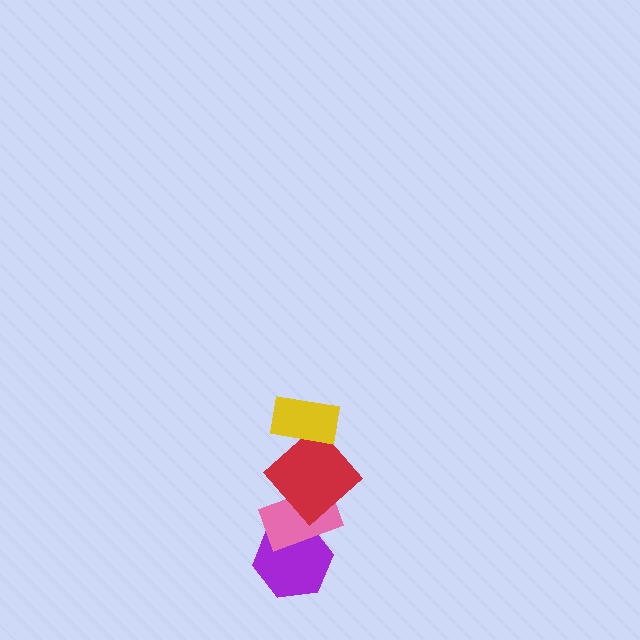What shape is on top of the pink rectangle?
The red diamond is on top of the pink rectangle.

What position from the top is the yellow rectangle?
The yellow rectangle is 1st from the top.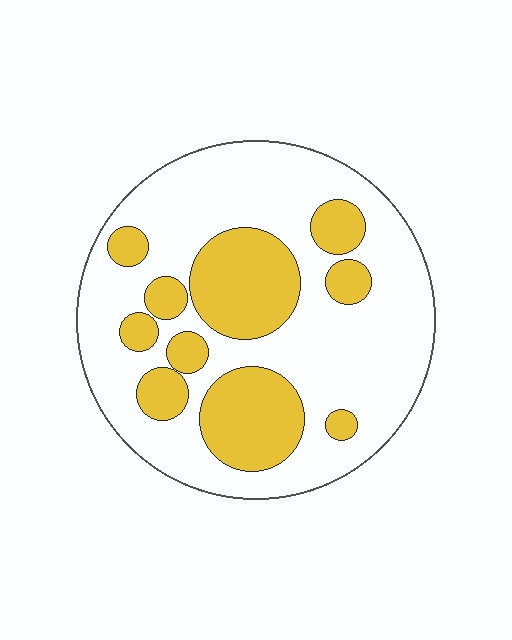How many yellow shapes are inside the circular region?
10.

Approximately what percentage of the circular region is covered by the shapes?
Approximately 30%.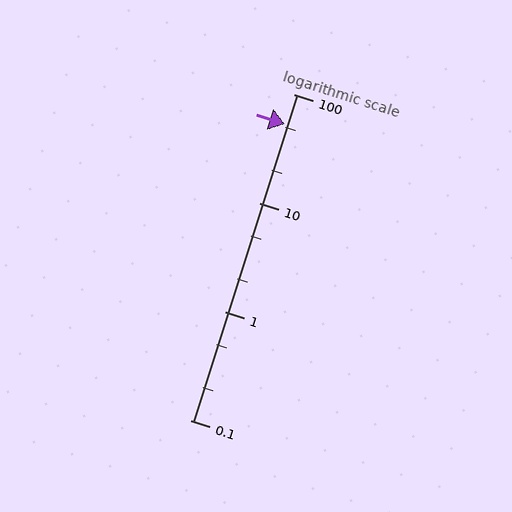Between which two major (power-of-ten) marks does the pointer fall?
The pointer is between 10 and 100.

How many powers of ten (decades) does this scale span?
The scale spans 3 decades, from 0.1 to 100.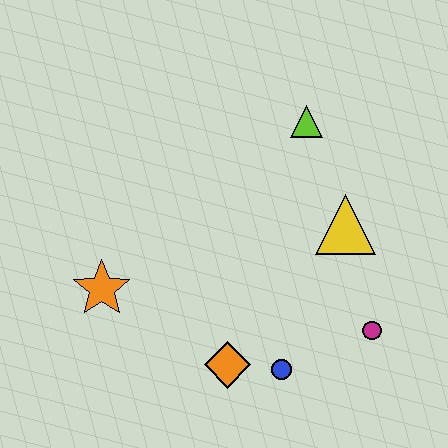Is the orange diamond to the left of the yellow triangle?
Yes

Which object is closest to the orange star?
The orange diamond is closest to the orange star.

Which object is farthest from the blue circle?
The lime triangle is farthest from the blue circle.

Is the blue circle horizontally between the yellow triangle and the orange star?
Yes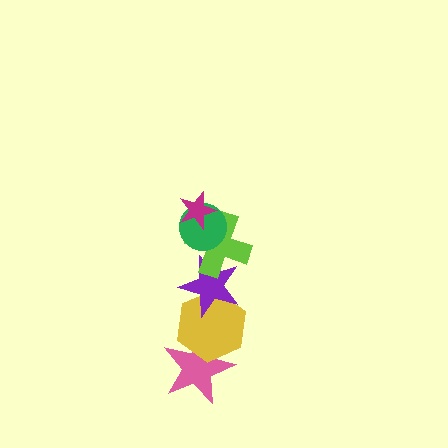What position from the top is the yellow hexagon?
The yellow hexagon is 5th from the top.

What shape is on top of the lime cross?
The green circle is on top of the lime cross.